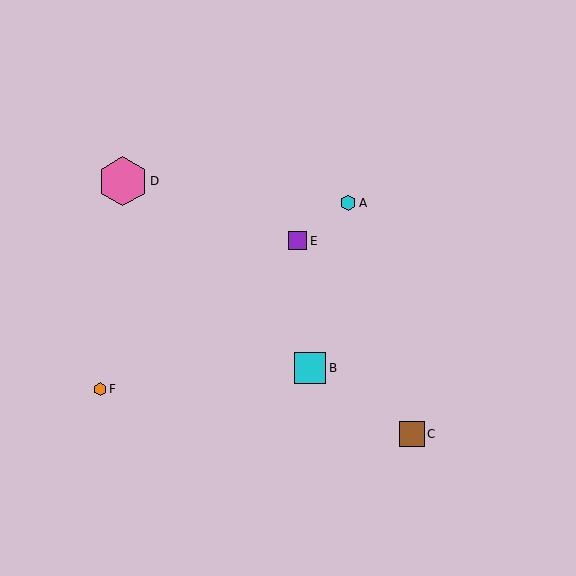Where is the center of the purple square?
The center of the purple square is at (298, 241).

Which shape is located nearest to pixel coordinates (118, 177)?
The pink hexagon (labeled D) at (123, 181) is nearest to that location.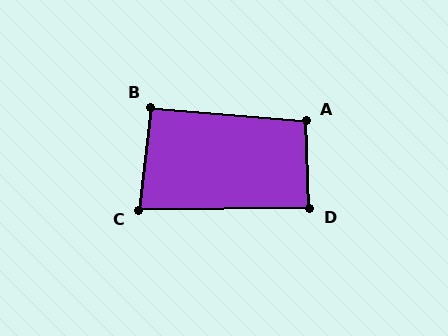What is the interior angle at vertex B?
Approximately 92 degrees (approximately right).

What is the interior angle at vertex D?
Approximately 88 degrees (approximately right).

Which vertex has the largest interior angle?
A, at approximately 97 degrees.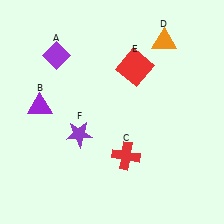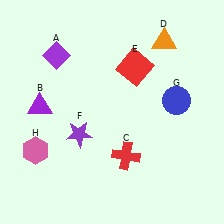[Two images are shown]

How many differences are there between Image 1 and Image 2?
There are 2 differences between the two images.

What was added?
A blue circle (G), a pink hexagon (H) were added in Image 2.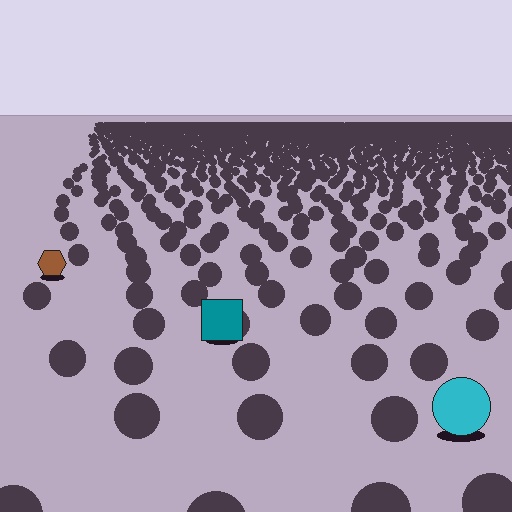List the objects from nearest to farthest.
From nearest to farthest: the cyan circle, the teal square, the brown hexagon.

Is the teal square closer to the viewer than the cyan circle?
No. The cyan circle is closer — you can tell from the texture gradient: the ground texture is coarser near it.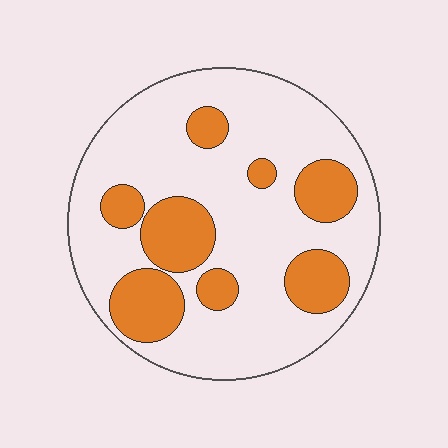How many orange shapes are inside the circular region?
8.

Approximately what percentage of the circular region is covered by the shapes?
Approximately 25%.